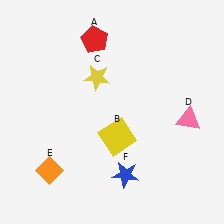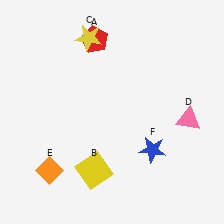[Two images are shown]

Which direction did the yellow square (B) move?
The yellow square (B) moved down.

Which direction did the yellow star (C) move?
The yellow star (C) moved up.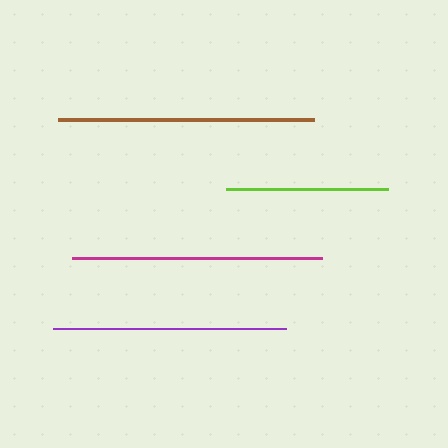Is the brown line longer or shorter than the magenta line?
The brown line is longer than the magenta line.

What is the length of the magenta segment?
The magenta segment is approximately 250 pixels long.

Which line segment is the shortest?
The lime line is the shortest at approximately 162 pixels.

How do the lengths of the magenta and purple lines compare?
The magenta and purple lines are approximately the same length.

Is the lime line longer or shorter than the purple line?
The purple line is longer than the lime line.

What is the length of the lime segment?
The lime segment is approximately 162 pixels long.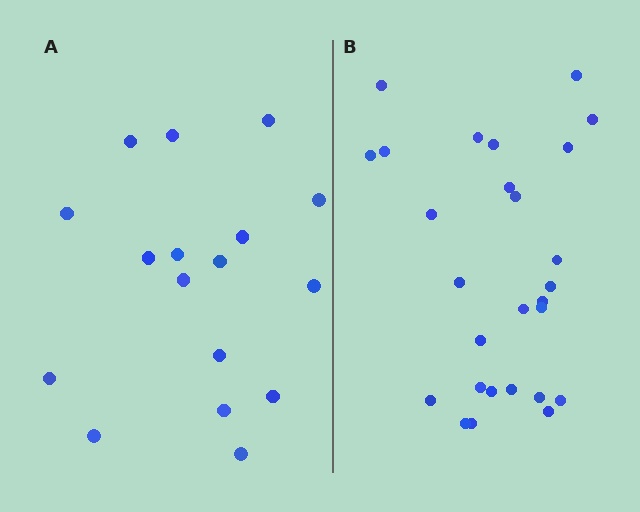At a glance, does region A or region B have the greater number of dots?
Region B (the right region) has more dots.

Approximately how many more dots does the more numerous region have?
Region B has roughly 10 or so more dots than region A.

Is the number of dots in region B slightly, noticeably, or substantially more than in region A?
Region B has substantially more. The ratio is roughly 1.6 to 1.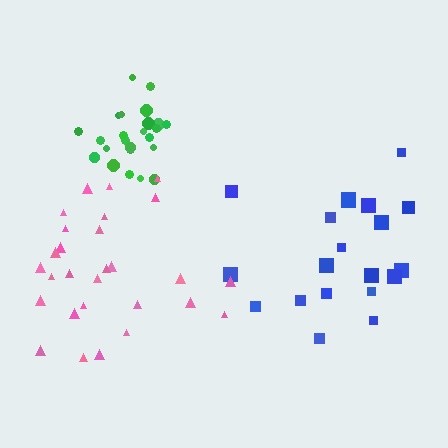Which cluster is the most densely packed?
Green.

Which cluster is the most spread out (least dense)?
Pink.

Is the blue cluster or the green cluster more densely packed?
Green.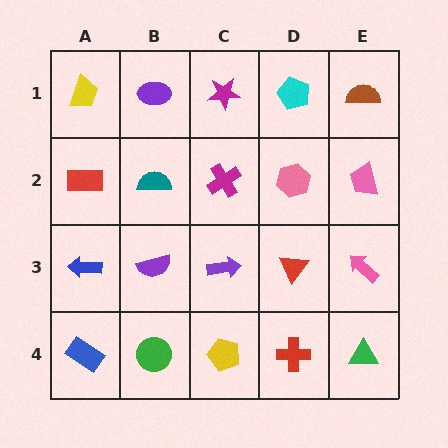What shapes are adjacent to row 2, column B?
A purple ellipse (row 1, column B), a purple semicircle (row 3, column B), a red rectangle (row 2, column A), a magenta cross (row 2, column C).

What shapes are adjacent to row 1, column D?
A pink hexagon (row 2, column D), a magenta star (row 1, column C), a brown semicircle (row 1, column E).